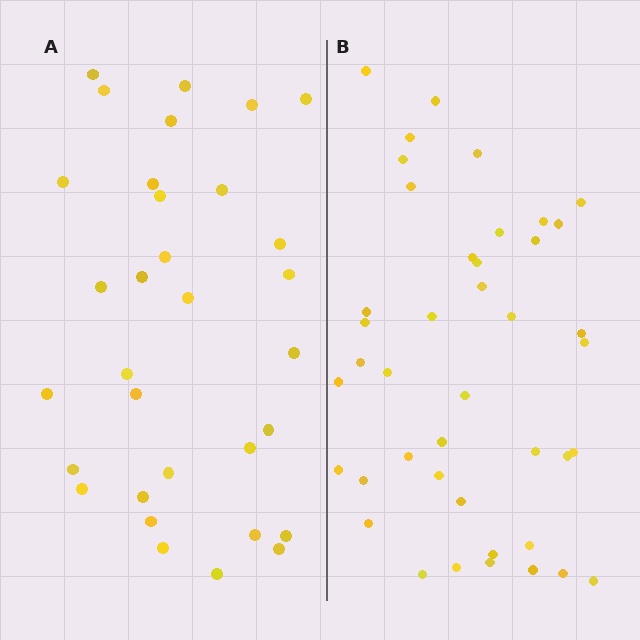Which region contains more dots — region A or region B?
Region B (the right region) has more dots.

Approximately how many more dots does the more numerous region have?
Region B has roughly 10 or so more dots than region A.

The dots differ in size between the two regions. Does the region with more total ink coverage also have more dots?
No. Region A has more total ink coverage because its dots are larger, but region B actually contains more individual dots. Total area can be misleading — the number of items is what matters here.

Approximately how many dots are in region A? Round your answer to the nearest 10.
About 30 dots. (The exact count is 32, which rounds to 30.)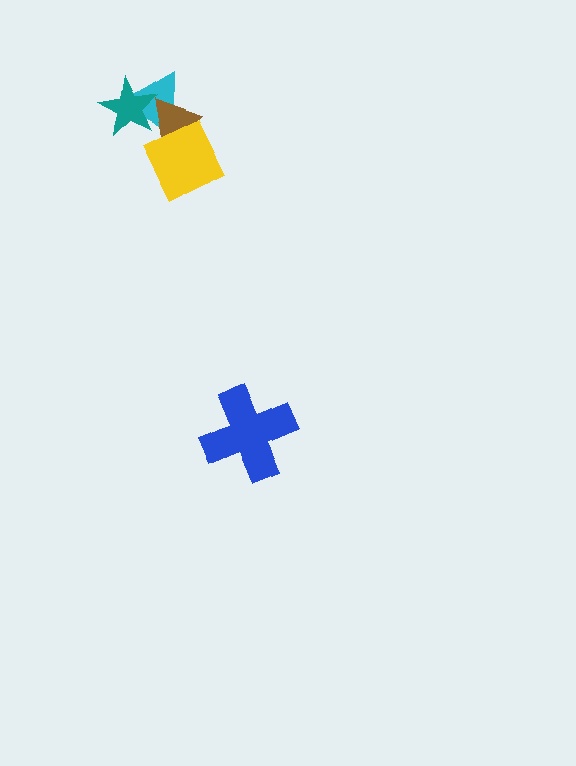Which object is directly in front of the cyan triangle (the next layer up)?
The teal star is directly in front of the cyan triangle.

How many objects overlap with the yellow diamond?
2 objects overlap with the yellow diamond.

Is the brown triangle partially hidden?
Yes, it is partially covered by another shape.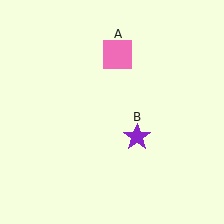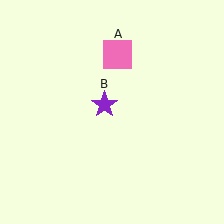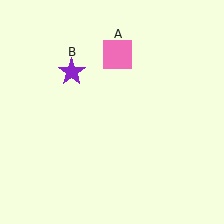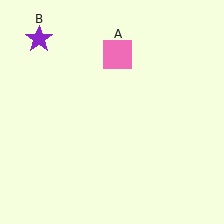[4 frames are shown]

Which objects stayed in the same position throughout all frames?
Pink square (object A) remained stationary.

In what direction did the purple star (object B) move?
The purple star (object B) moved up and to the left.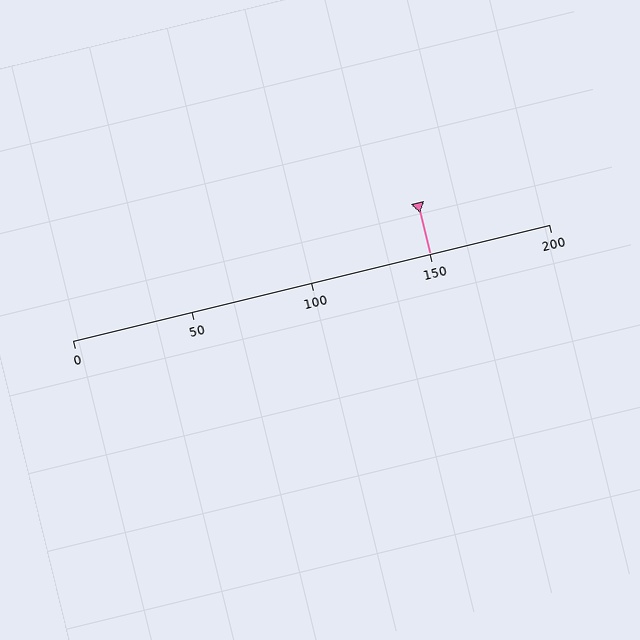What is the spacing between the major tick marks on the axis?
The major ticks are spaced 50 apart.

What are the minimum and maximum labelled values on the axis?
The axis runs from 0 to 200.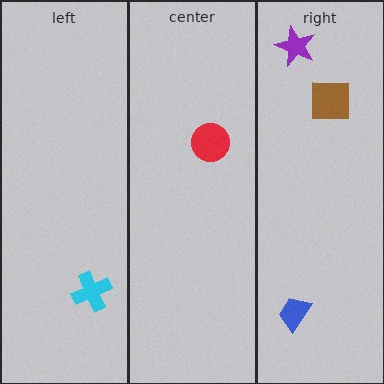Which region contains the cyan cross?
The left region.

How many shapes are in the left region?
1.